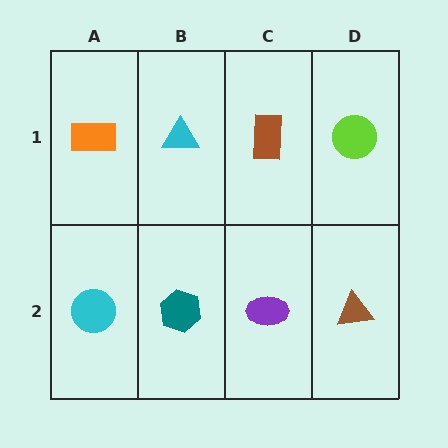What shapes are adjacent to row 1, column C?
A purple ellipse (row 2, column C), a cyan triangle (row 1, column B), a lime circle (row 1, column D).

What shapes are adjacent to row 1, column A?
A cyan circle (row 2, column A), a cyan triangle (row 1, column B).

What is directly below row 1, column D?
A brown triangle.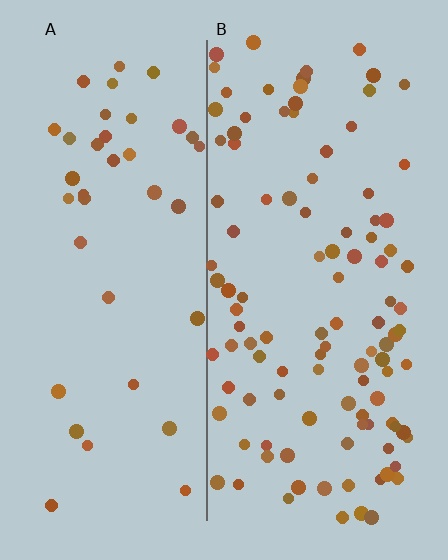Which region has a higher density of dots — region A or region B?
B (the right).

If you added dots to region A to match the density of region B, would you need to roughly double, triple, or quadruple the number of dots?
Approximately triple.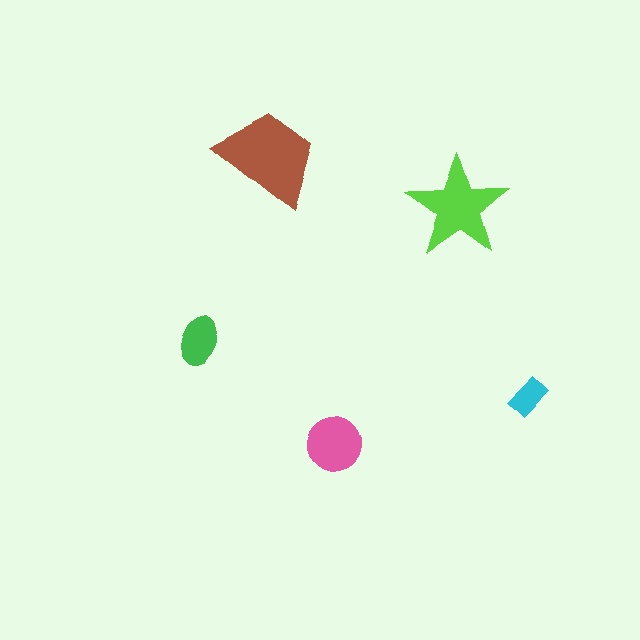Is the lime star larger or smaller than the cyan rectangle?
Larger.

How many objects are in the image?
There are 5 objects in the image.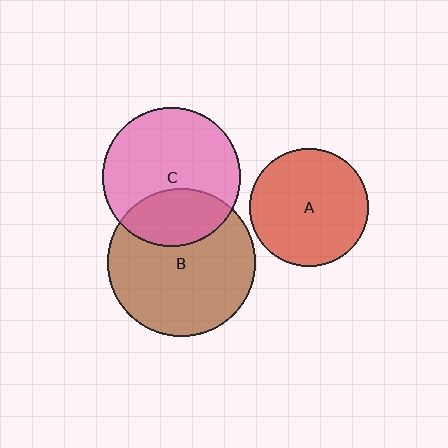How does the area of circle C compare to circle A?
Approximately 1.4 times.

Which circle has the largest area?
Circle B (brown).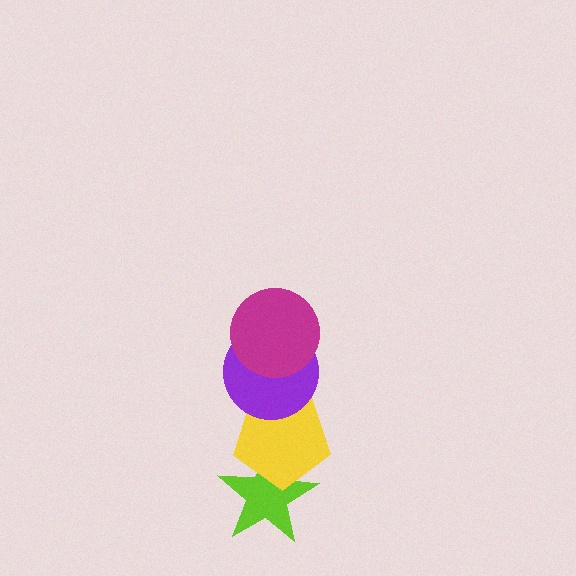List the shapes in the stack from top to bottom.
From top to bottom: the magenta circle, the purple circle, the yellow pentagon, the lime star.